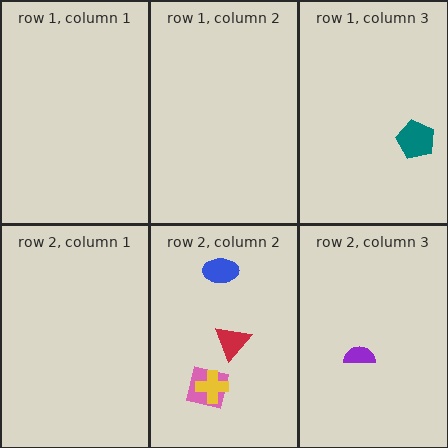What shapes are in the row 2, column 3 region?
The purple semicircle.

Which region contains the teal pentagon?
The row 1, column 3 region.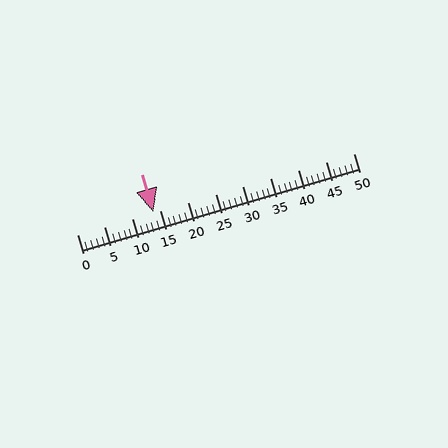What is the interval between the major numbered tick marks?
The major tick marks are spaced 5 units apart.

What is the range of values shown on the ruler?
The ruler shows values from 0 to 50.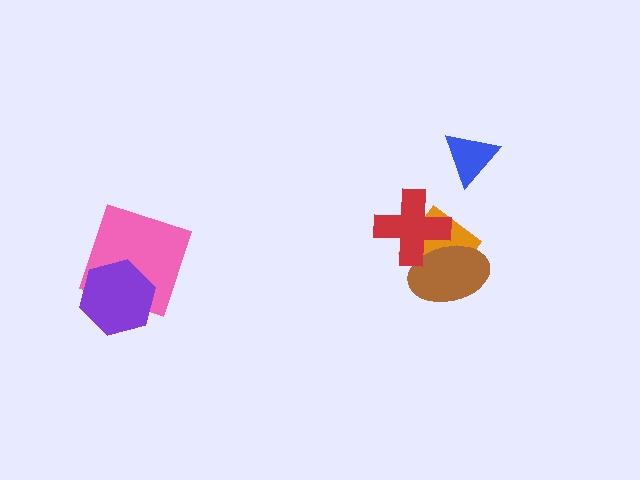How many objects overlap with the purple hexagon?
1 object overlaps with the purple hexagon.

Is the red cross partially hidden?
No, no other shape covers it.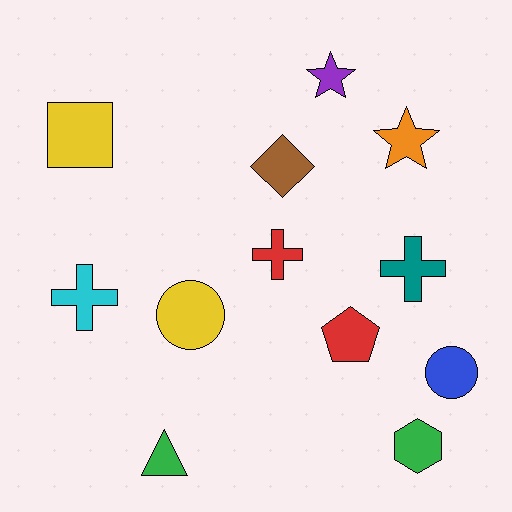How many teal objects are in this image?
There is 1 teal object.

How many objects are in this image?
There are 12 objects.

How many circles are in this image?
There are 2 circles.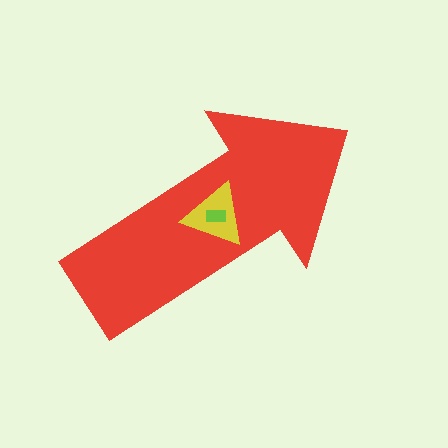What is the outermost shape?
The red arrow.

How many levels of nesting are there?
3.